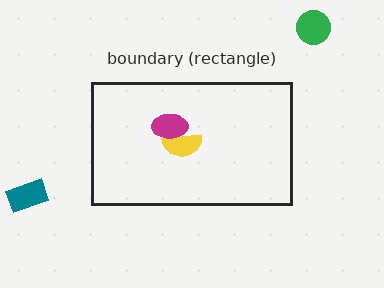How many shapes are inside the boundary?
2 inside, 2 outside.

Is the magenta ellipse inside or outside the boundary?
Inside.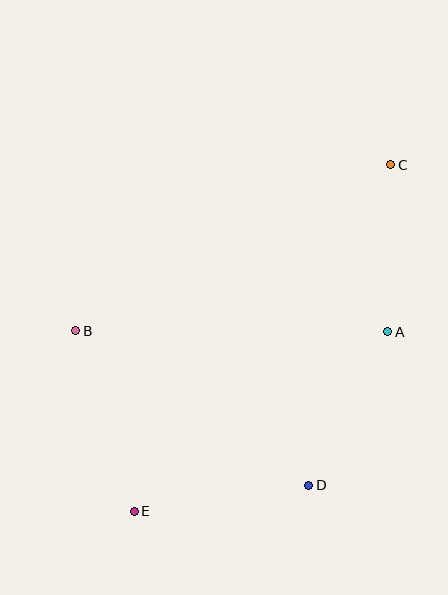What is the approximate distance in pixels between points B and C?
The distance between B and C is approximately 356 pixels.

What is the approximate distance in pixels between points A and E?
The distance between A and E is approximately 310 pixels.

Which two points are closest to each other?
Points A and C are closest to each other.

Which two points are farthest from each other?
Points C and E are farthest from each other.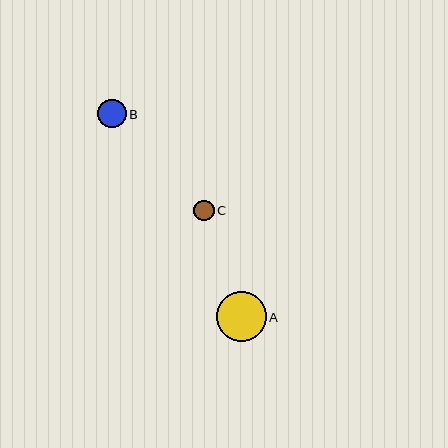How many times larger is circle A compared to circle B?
Circle A is approximately 1.8 times the size of circle B.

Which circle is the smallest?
Circle C is the smallest with a size of approximately 20 pixels.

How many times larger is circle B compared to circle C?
Circle B is approximately 1.4 times the size of circle C.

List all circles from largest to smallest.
From largest to smallest: A, B, C.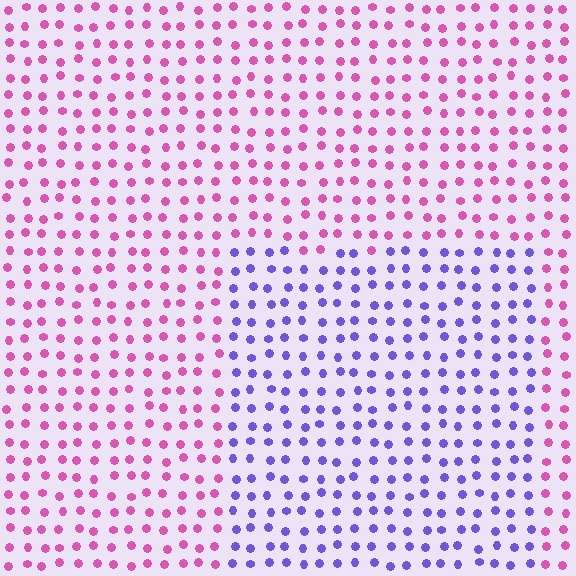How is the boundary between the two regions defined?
The boundary is defined purely by a slight shift in hue (about 65 degrees). Spacing, size, and orientation are identical on both sides.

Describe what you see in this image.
The image is filled with small pink elements in a uniform arrangement. A rectangle-shaped region is visible where the elements are tinted to a slightly different hue, forming a subtle color boundary.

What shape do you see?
I see a rectangle.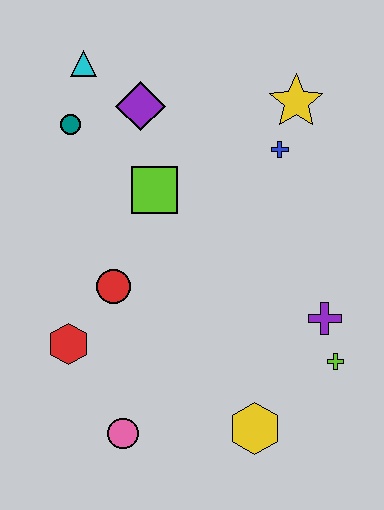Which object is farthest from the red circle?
The yellow star is farthest from the red circle.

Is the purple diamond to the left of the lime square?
Yes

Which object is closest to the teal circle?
The cyan triangle is closest to the teal circle.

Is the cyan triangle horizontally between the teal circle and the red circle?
Yes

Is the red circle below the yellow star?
Yes